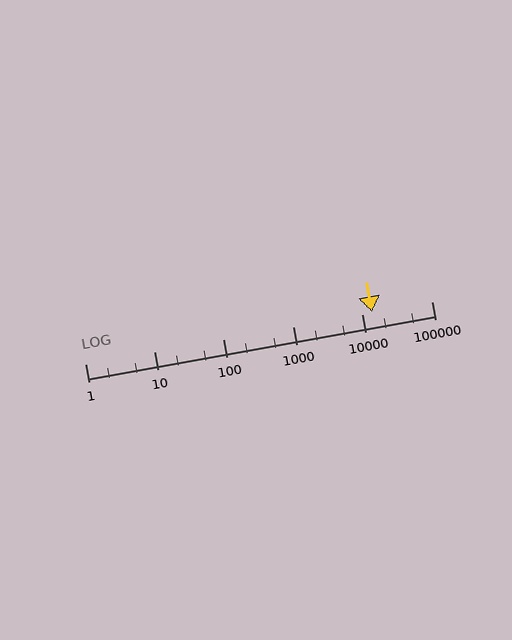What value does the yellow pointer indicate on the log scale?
The pointer indicates approximately 14000.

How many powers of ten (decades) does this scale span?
The scale spans 5 decades, from 1 to 100000.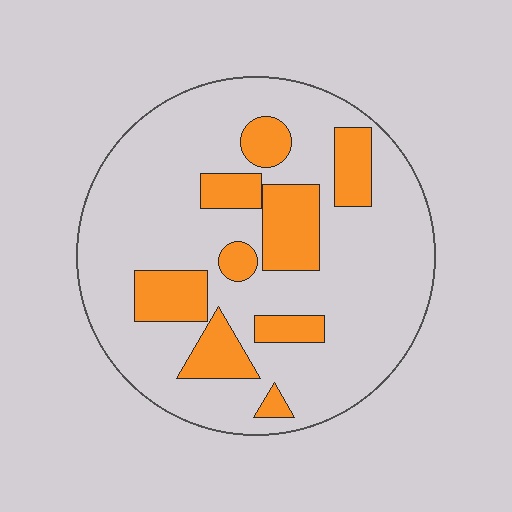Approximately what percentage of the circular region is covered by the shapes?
Approximately 25%.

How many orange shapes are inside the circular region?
9.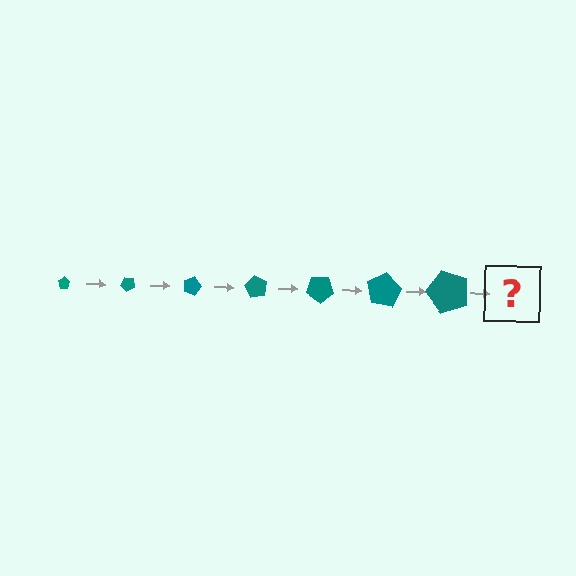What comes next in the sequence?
The next element should be a pentagon, larger than the previous one and rotated 315 degrees from the start.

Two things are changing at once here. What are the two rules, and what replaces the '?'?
The two rules are that the pentagon grows larger each step and it rotates 45 degrees each step. The '?' should be a pentagon, larger than the previous one and rotated 315 degrees from the start.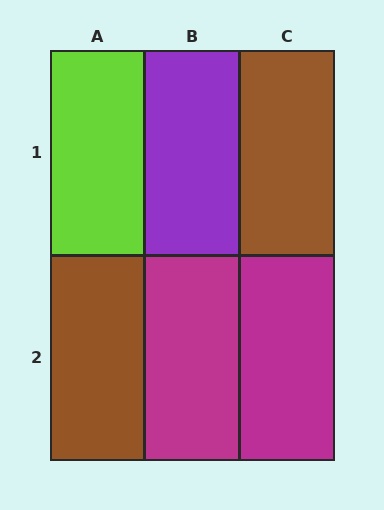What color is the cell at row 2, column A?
Brown.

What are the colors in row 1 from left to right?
Lime, purple, brown.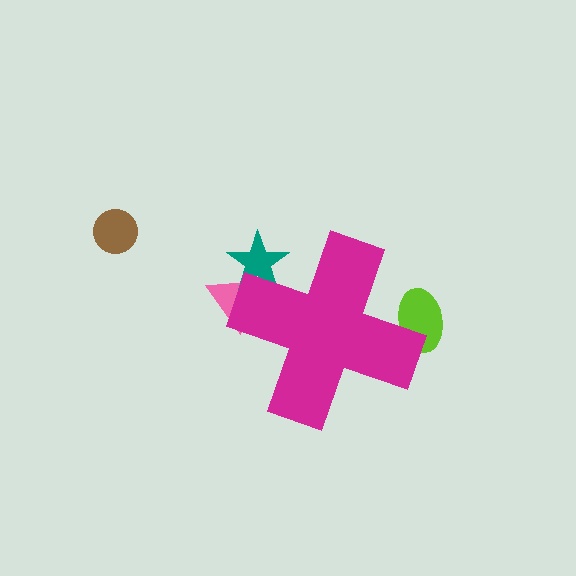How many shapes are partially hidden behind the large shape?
3 shapes are partially hidden.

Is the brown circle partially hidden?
No, the brown circle is fully visible.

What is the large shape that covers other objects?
A magenta cross.